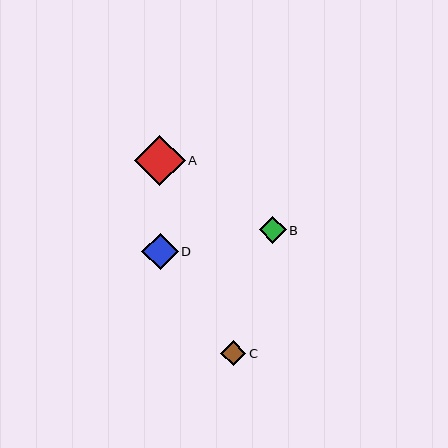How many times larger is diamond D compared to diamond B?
Diamond D is approximately 1.4 times the size of diamond B.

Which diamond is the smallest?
Diamond C is the smallest with a size of approximately 26 pixels.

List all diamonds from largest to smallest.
From largest to smallest: A, D, B, C.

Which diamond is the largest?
Diamond A is the largest with a size of approximately 51 pixels.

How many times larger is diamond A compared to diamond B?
Diamond A is approximately 1.9 times the size of diamond B.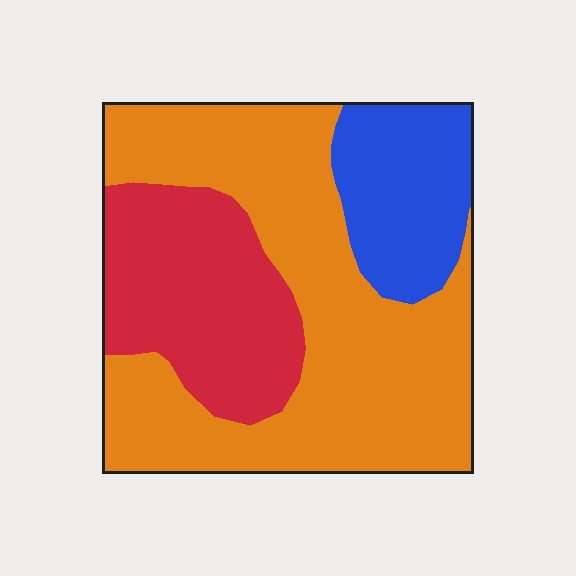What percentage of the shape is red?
Red covers 26% of the shape.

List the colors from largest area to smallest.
From largest to smallest: orange, red, blue.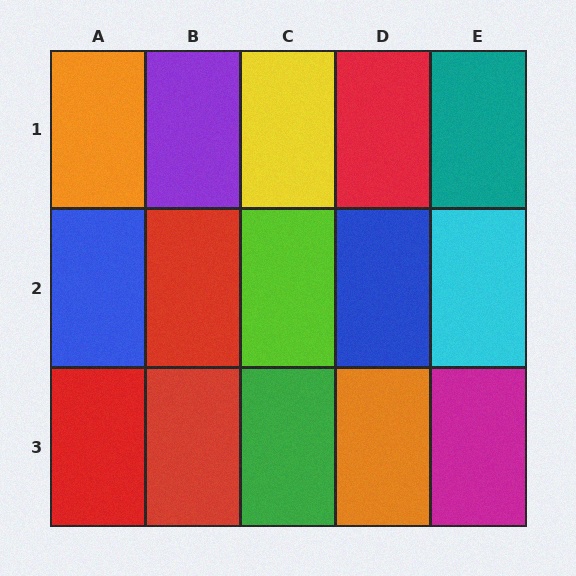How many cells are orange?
2 cells are orange.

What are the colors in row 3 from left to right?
Red, red, green, orange, magenta.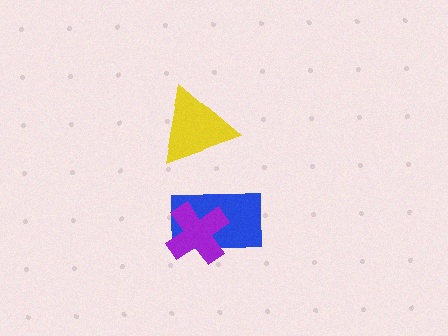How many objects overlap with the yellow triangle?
0 objects overlap with the yellow triangle.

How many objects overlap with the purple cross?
1 object overlaps with the purple cross.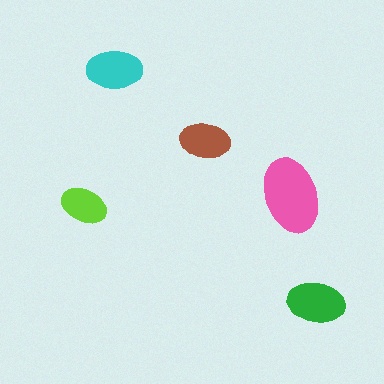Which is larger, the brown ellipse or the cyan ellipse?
The cyan one.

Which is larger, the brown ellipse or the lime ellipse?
The brown one.